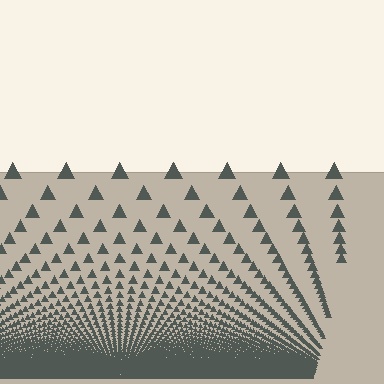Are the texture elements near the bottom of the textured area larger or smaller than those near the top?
Smaller. The gradient is inverted — elements near the bottom are smaller and denser.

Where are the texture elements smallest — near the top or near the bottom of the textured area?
Near the bottom.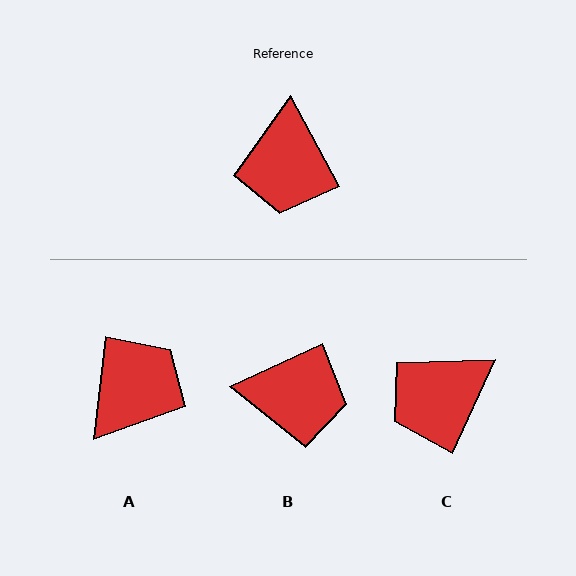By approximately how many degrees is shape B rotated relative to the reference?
Approximately 87 degrees counter-clockwise.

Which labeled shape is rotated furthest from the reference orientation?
A, about 145 degrees away.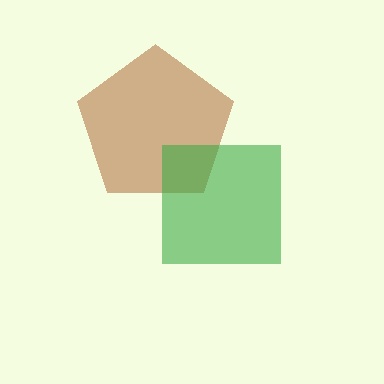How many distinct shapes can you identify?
There are 2 distinct shapes: a brown pentagon, a green square.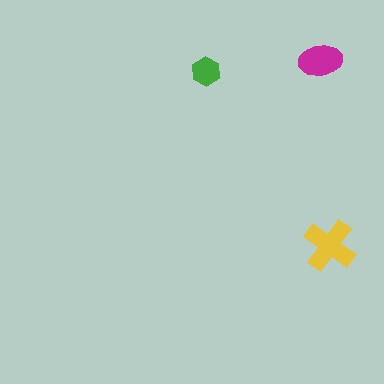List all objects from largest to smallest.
The yellow cross, the magenta ellipse, the green hexagon.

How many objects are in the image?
There are 3 objects in the image.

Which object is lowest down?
The yellow cross is bottommost.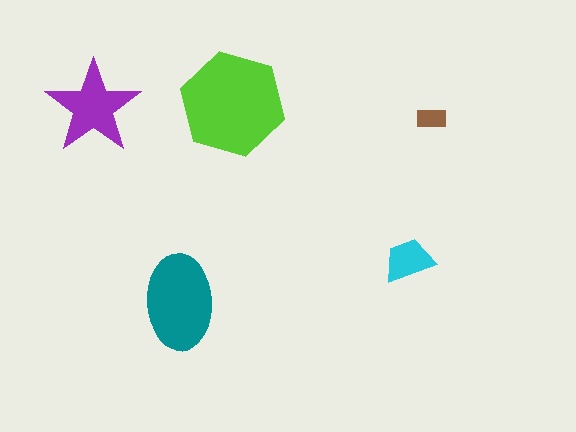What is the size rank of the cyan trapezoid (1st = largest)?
4th.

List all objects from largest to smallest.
The lime hexagon, the teal ellipse, the purple star, the cyan trapezoid, the brown rectangle.